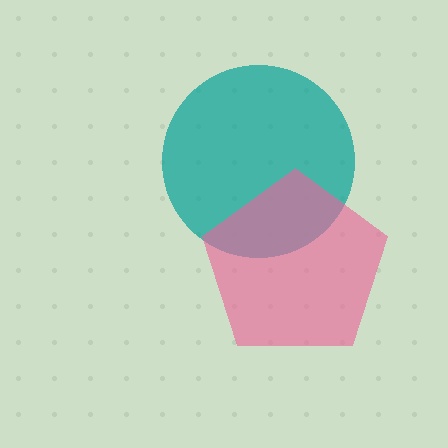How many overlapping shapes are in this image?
There are 2 overlapping shapes in the image.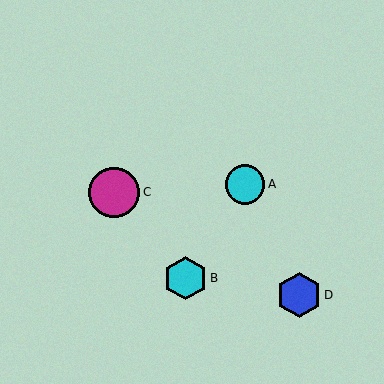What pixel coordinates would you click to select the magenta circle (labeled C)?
Click at (114, 192) to select the magenta circle C.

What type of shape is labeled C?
Shape C is a magenta circle.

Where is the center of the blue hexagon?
The center of the blue hexagon is at (299, 295).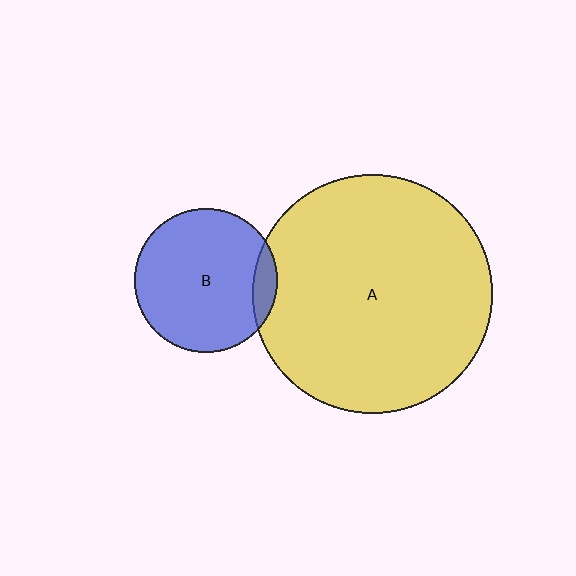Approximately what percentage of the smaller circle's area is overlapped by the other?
Approximately 10%.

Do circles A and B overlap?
Yes.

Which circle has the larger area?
Circle A (yellow).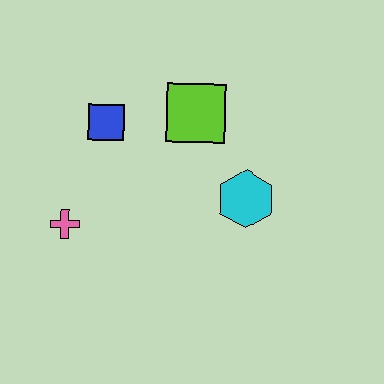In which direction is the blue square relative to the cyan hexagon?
The blue square is to the left of the cyan hexagon.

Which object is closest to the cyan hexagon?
The lime square is closest to the cyan hexagon.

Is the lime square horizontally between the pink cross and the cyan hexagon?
Yes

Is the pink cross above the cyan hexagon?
No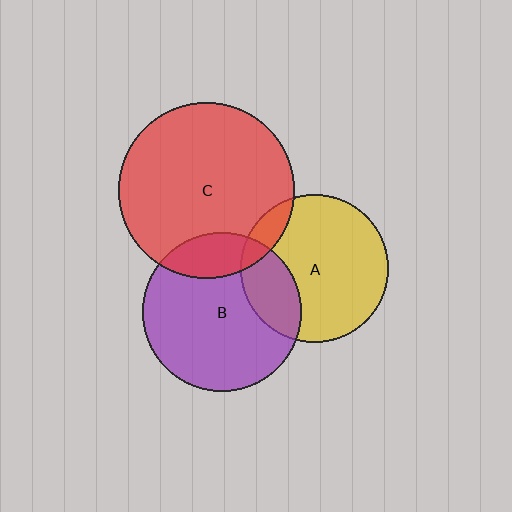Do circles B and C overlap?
Yes.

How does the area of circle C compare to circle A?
Approximately 1.4 times.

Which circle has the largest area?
Circle C (red).